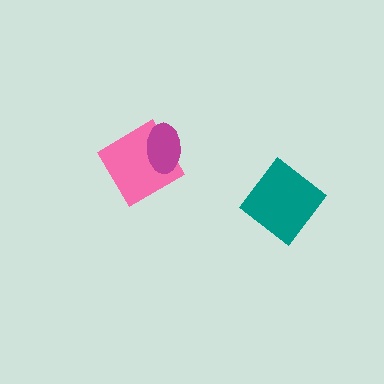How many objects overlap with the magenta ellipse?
1 object overlaps with the magenta ellipse.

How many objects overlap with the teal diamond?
0 objects overlap with the teal diamond.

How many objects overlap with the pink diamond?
1 object overlaps with the pink diamond.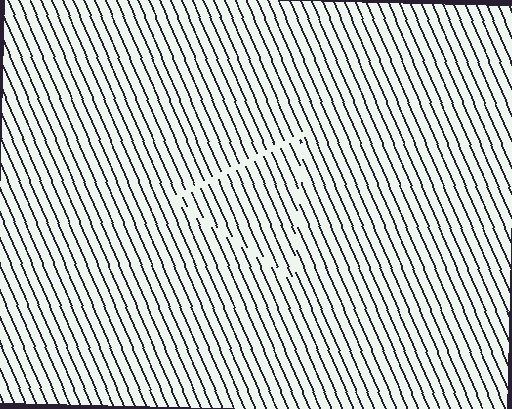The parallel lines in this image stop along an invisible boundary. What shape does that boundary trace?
An illusory triangle. The interior of the shape contains the same grating, shifted by half a period — the contour is defined by the phase discontinuity where line-ends from the inner and outer gratings abut.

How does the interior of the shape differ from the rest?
The interior of the shape contains the same grating, shifted by half a period — the contour is defined by the phase discontinuity where line-ends from the inner and outer gratings abut.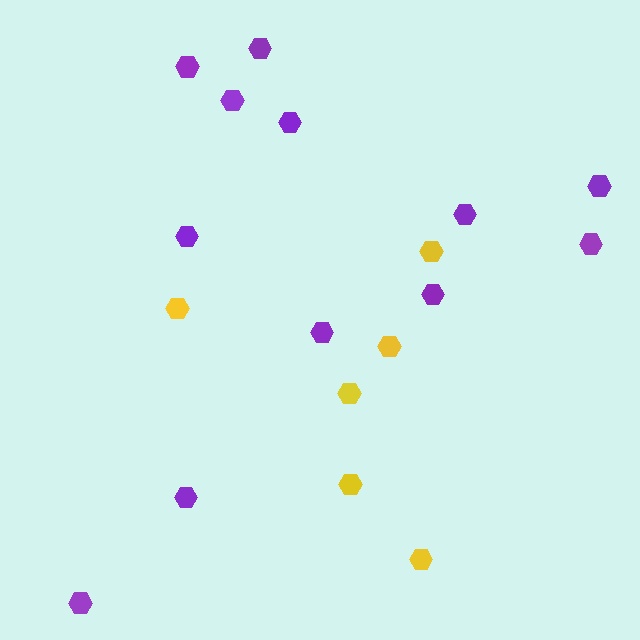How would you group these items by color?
There are 2 groups: one group of yellow hexagons (6) and one group of purple hexagons (12).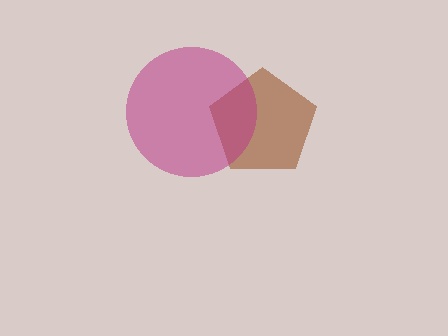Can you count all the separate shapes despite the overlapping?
Yes, there are 2 separate shapes.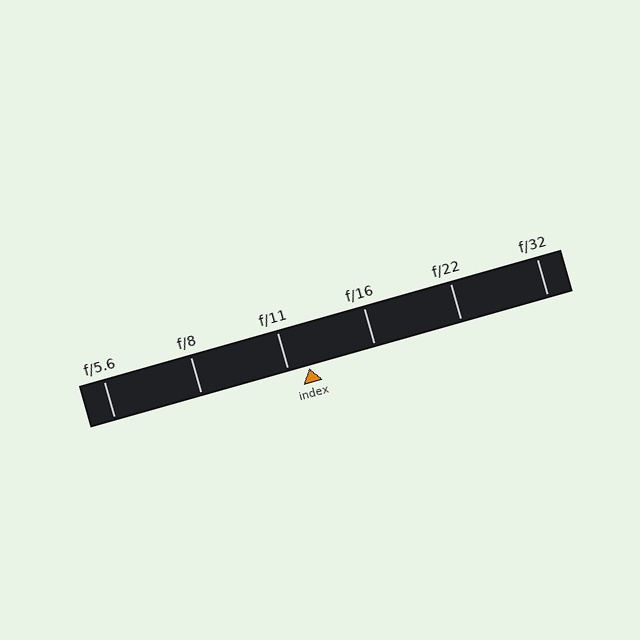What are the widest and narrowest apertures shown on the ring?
The widest aperture shown is f/5.6 and the narrowest is f/32.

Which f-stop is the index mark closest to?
The index mark is closest to f/11.